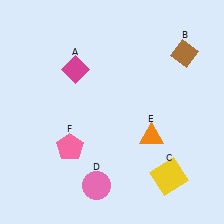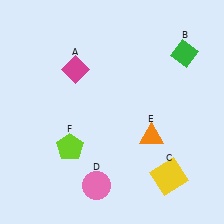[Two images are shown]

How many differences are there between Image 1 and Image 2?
There are 2 differences between the two images.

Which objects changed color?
B changed from brown to green. F changed from pink to lime.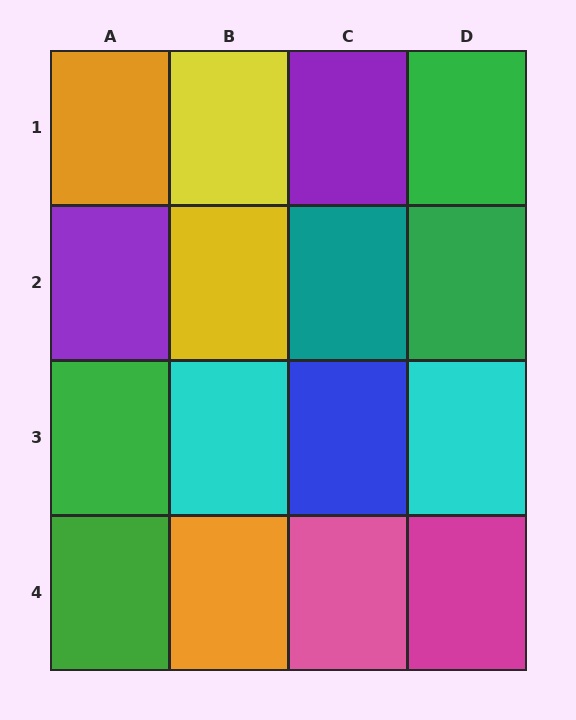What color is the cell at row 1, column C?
Purple.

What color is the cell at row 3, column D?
Cyan.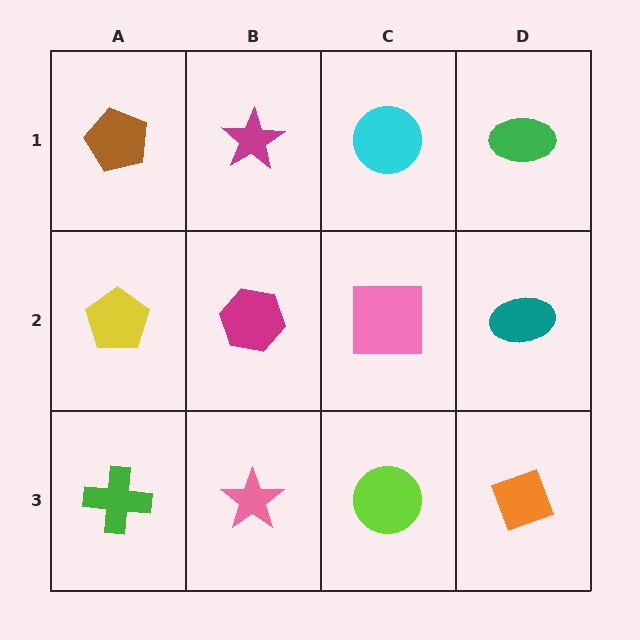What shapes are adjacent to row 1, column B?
A magenta hexagon (row 2, column B), a brown pentagon (row 1, column A), a cyan circle (row 1, column C).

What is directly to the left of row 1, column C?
A magenta star.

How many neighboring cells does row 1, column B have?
3.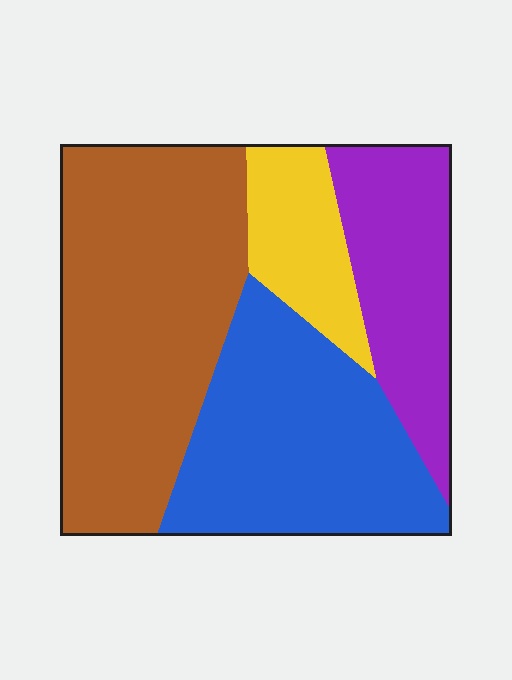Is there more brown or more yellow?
Brown.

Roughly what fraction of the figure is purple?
Purple covers 19% of the figure.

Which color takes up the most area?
Brown, at roughly 40%.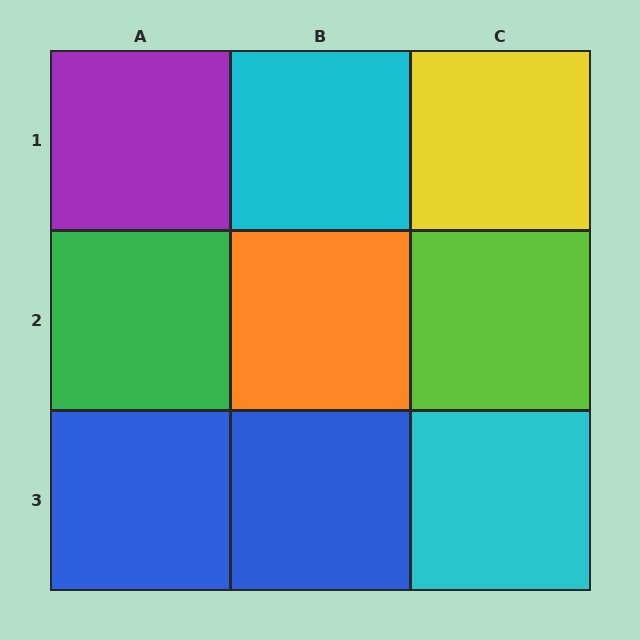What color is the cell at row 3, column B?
Blue.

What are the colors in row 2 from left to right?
Green, orange, lime.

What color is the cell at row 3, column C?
Cyan.